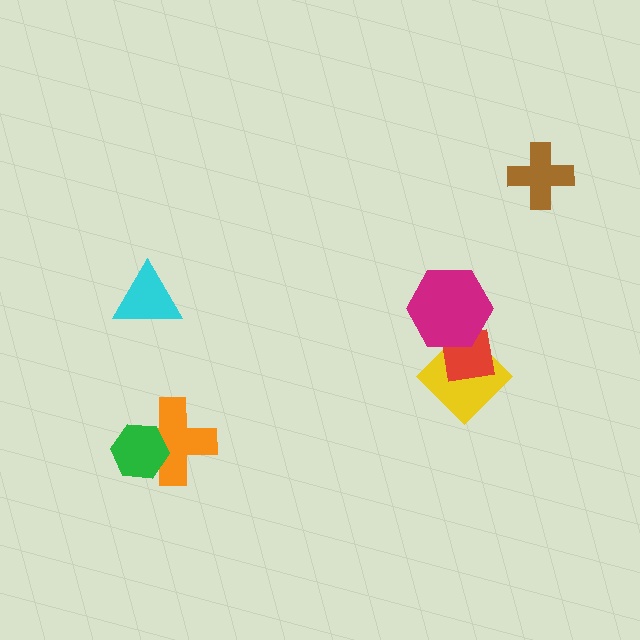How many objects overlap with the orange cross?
1 object overlaps with the orange cross.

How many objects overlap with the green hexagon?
1 object overlaps with the green hexagon.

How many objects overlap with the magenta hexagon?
2 objects overlap with the magenta hexagon.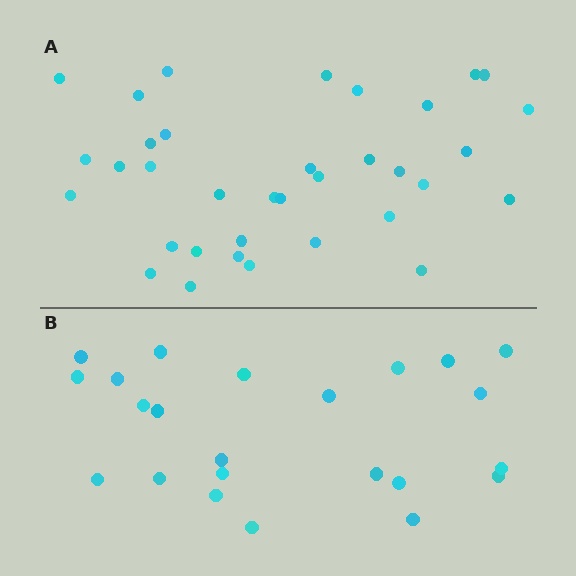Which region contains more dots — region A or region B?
Region A (the top region) has more dots.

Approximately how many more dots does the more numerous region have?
Region A has roughly 12 or so more dots than region B.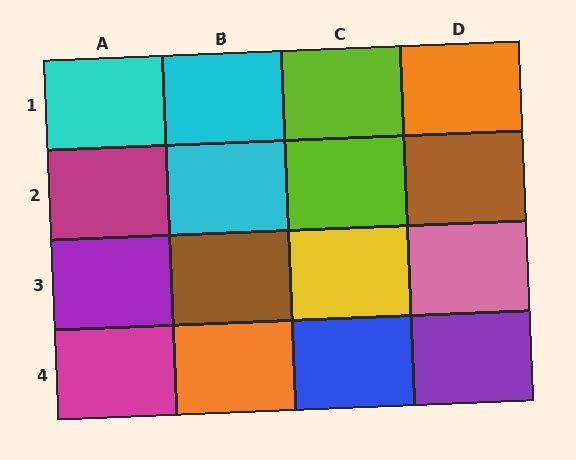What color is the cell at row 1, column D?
Orange.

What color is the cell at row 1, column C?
Lime.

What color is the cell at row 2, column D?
Brown.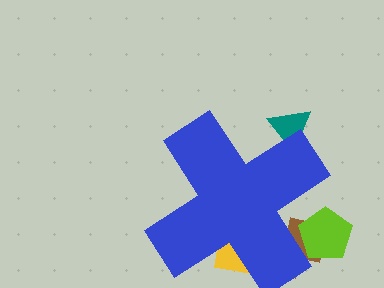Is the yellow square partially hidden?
Yes, the yellow square is partially hidden behind the blue cross.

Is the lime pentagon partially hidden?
Yes, the lime pentagon is partially hidden behind the blue cross.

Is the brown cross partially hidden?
Yes, the brown cross is partially hidden behind the blue cross.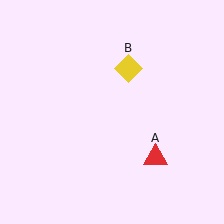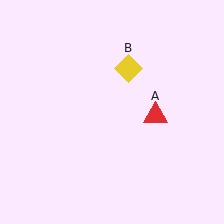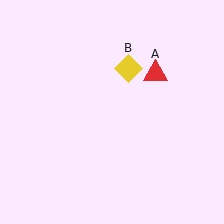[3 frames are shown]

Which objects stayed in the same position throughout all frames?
Yellow diamond (object B) remained stationary.